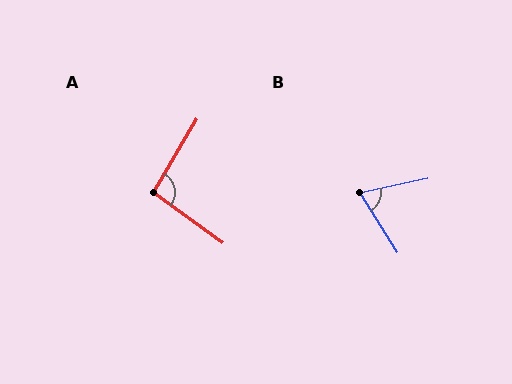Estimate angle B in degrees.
Approximately 70 degrees.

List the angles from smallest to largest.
B (70°), A (96°).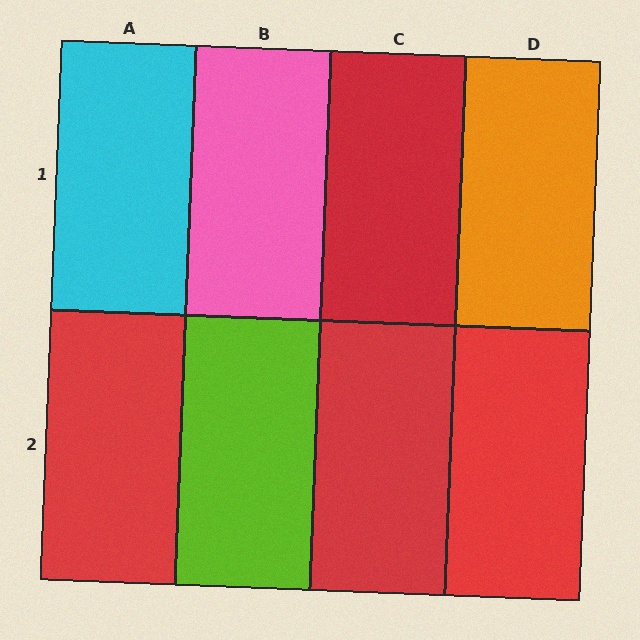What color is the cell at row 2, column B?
Lime.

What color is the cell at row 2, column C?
Red.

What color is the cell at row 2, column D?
Red.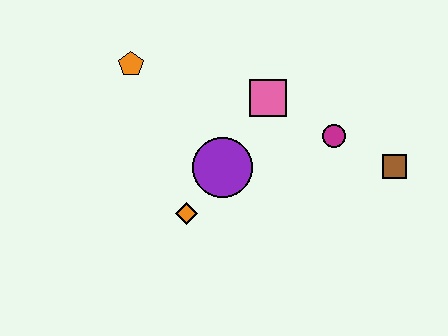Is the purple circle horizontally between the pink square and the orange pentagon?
Yes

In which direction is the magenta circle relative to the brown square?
The magenta circle is to the left of the brown square.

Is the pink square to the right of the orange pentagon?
Yes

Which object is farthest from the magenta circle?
The orange pentagon is farthest from the magenta circle.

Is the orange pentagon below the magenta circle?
No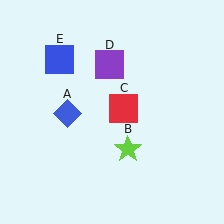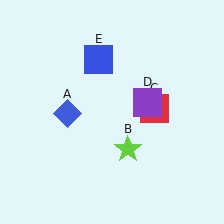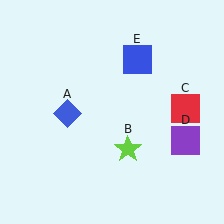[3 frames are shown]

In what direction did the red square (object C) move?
The red square (object C) moved right.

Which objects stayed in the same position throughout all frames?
Blue diamond (object A) and lime star (object B) remained stationary.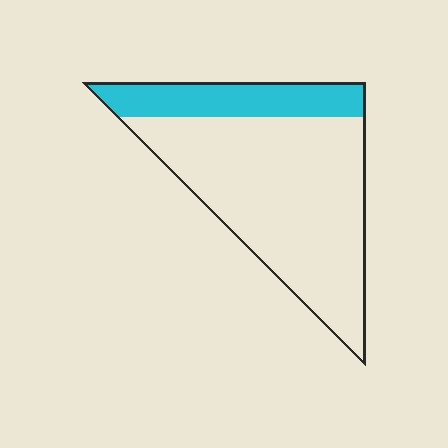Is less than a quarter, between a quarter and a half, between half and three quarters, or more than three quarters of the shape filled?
Less than a quarter.